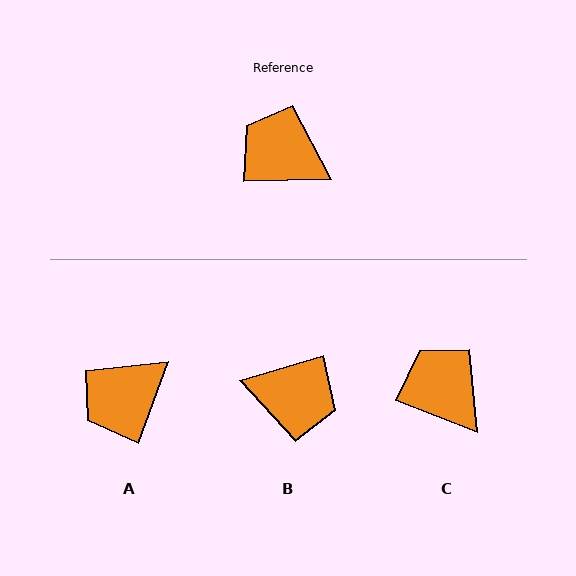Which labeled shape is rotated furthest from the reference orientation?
B, about 165 degrees away.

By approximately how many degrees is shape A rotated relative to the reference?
Approximately 68 degrees counter-clockwise.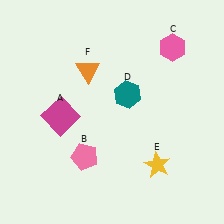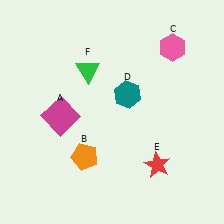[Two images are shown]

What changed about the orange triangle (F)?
In Image 1, F is orange. In Image 2, it changed to green.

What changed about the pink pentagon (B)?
In Image 1, B is pink. In Image 2, it changed to orange.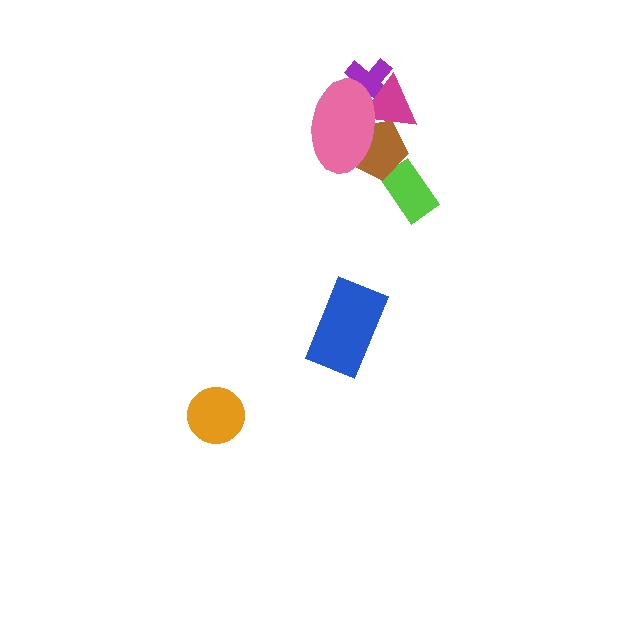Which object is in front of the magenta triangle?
The pink ellipse is in front of the magenta triangle.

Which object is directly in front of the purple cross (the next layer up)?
The magenta triangle is directly in front of the purple cross.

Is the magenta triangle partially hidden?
Yes, it is partially covered by another shape.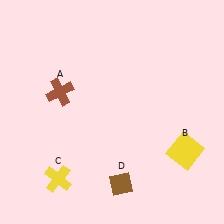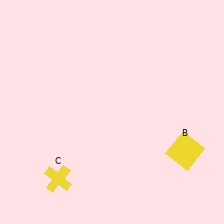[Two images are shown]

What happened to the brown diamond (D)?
The brown diamond (D) was removed in Image 2. It was in the bottom-right area of Image 1.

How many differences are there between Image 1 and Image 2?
There are 2 differences between the two images.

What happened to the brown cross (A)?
The brown cross (A) was removed in Image 2. It was in the top-left area of Image 1.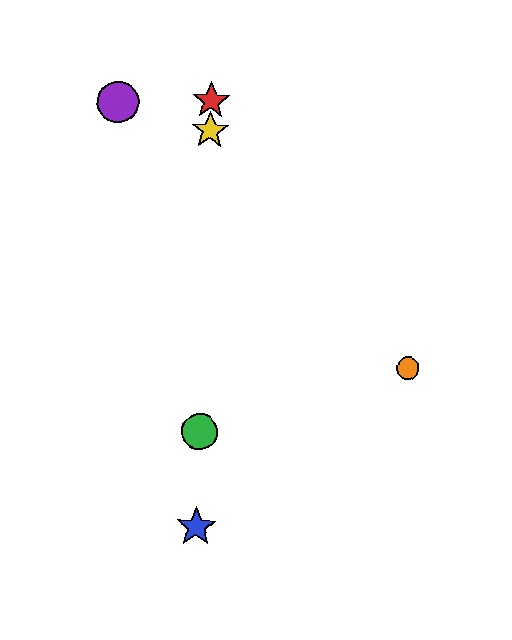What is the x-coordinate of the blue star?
The blue star is at x≈196.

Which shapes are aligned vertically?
The red star, the blue star, the green circle, the yellow star are aligned vertically.